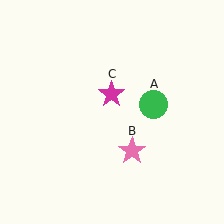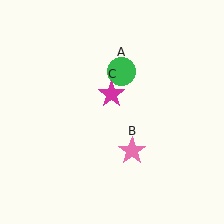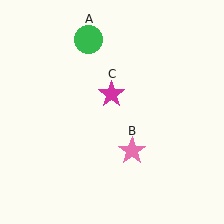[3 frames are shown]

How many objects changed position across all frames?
1 object changed position: green circle (object A).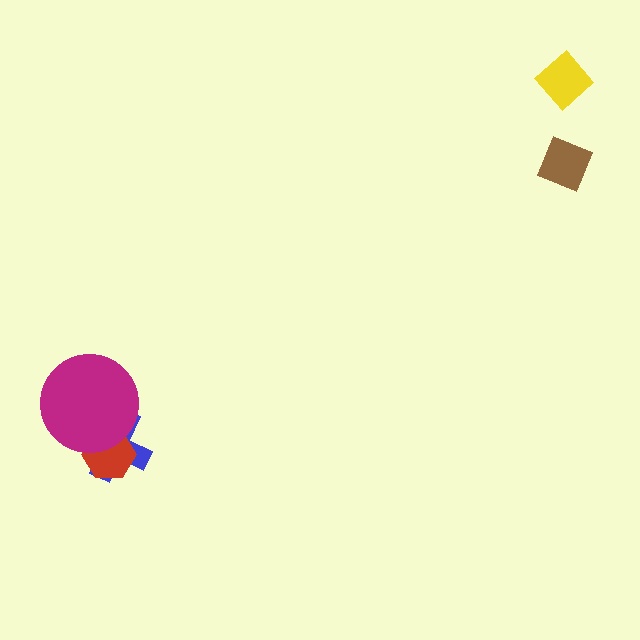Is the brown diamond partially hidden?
No, no other shape covers it.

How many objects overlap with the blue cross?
2 objects overlap with the blue cross.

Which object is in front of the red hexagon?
The magenta circle is in front of the red hexagon.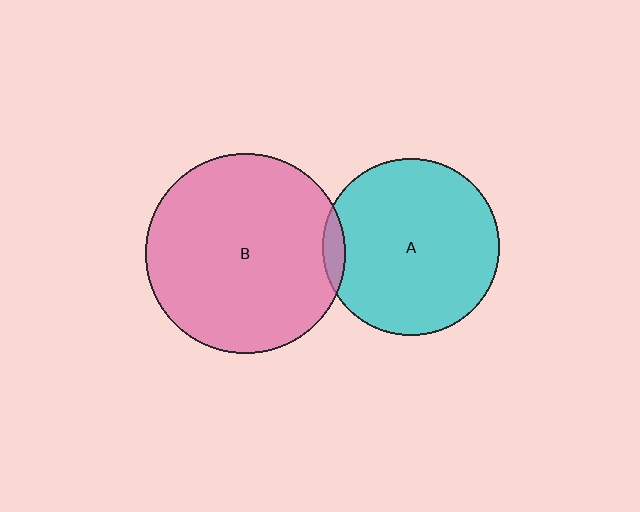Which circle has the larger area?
Circle B (pink).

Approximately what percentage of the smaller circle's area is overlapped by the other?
Approximately 5%.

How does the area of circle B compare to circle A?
Approximately 1.3 times.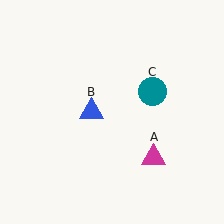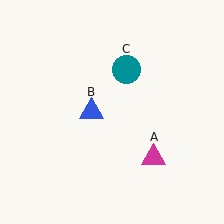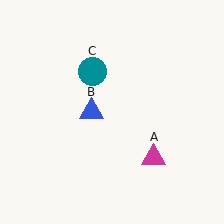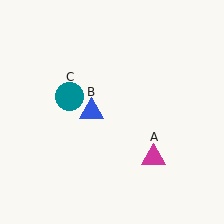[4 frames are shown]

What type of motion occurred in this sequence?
The teal circle (object C) rotated counterclockwise around the center of the scene.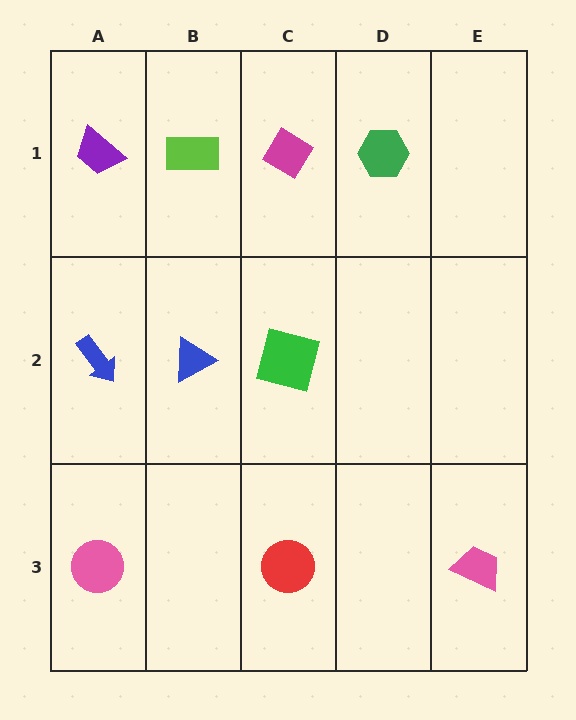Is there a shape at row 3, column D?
No, that cell is empty.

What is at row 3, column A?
A pink circle.